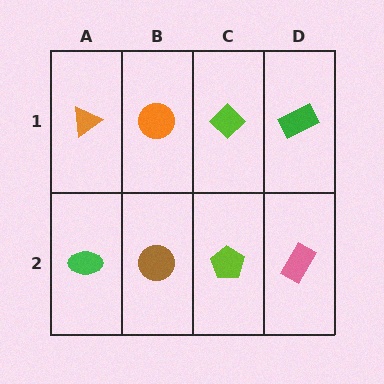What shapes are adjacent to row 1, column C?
A lime pentagon (row 2, column C), an orange circle (row 1, column B), a green rectangle (row 1, column D).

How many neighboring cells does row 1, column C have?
3.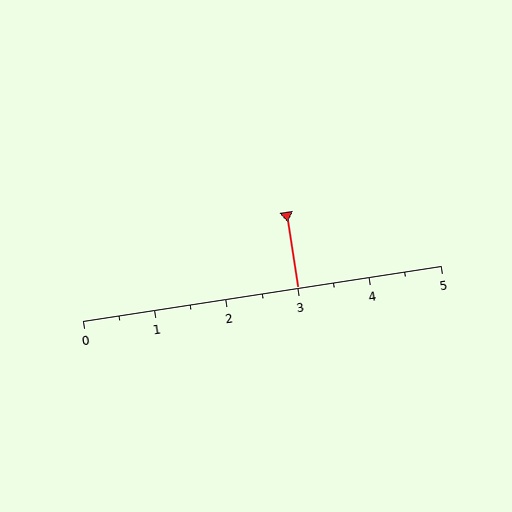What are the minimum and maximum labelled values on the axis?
The axis runs from 0 to 5.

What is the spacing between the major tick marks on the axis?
The major ticks are spaced 1 apart.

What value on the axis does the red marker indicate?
The marker indicates approximately 3.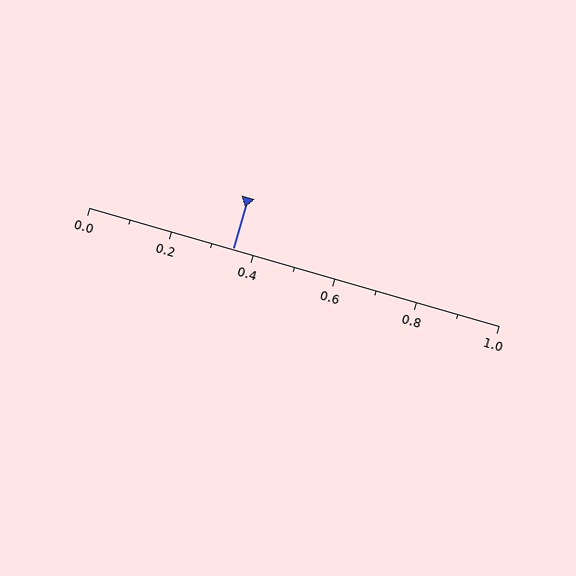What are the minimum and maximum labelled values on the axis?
The axis runs from 0.0 to 1.0.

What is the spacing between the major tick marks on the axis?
The major ticks are spaced 0.2 apart.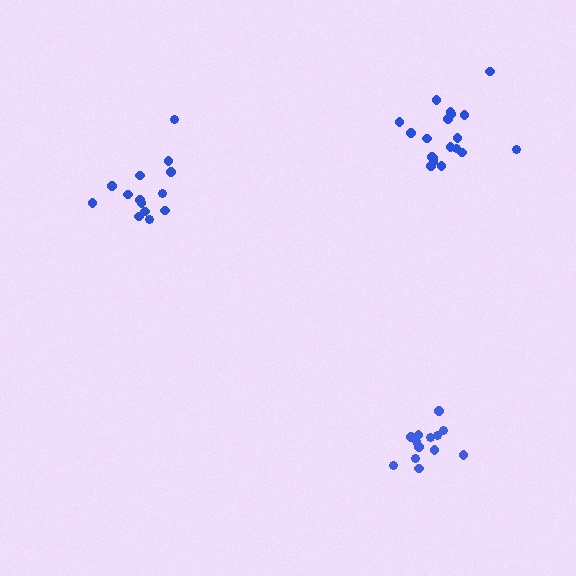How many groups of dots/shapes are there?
There are 3 groups.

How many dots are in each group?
Group 1: 14 dots, Group 2: 19 dots, Group 3: 13 dots (46 total).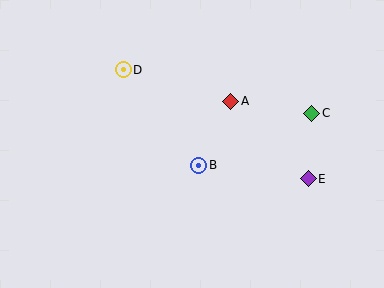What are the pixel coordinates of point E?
Point E is at (308, 179).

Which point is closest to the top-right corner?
Point C is closest to the top-right corner.